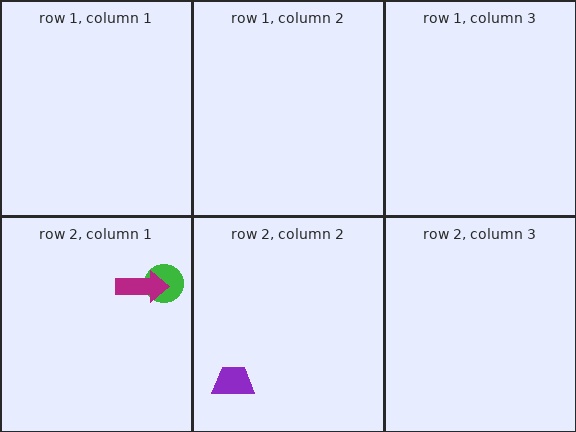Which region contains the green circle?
The row 2, column 1 region.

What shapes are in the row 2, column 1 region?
The green circle, the magenta arrow.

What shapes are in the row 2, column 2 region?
The purple trapezoid.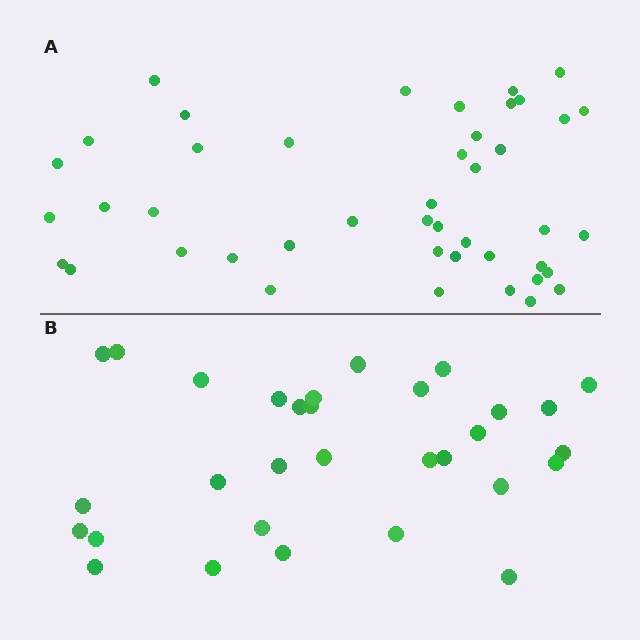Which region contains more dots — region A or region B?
Region A (the top region) has more dots.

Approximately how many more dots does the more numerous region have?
Region A has approximately 15 more dots than region B.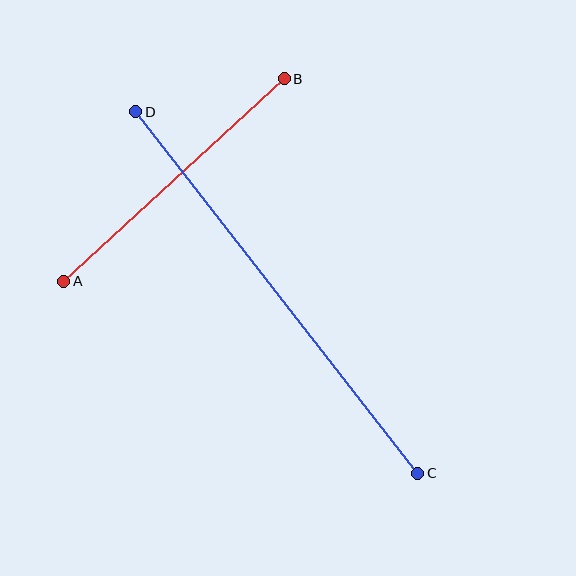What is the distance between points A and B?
The distance is approximately 299 pixels.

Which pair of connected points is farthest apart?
Points C and D are farthest apart.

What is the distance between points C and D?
The distance is approximately 459 pixels.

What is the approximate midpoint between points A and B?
The midpoint is at approximately (174, 180) pixels.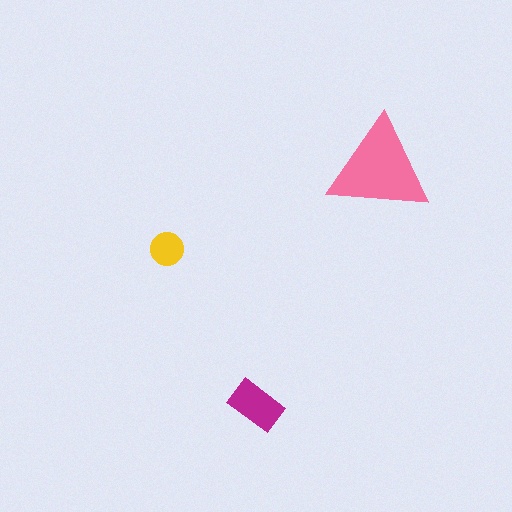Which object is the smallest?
The yellow circle.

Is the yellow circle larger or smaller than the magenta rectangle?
Smaller.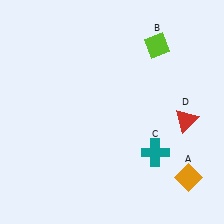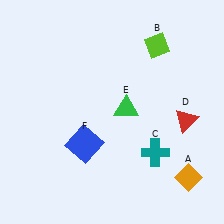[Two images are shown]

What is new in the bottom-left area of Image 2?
A blue square (F) was added in the bottom-left area of Image 2.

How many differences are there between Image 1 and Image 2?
There are 2 differences between the two images.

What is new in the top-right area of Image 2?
A green triangle (E) was added in the top-right area of Image 2.